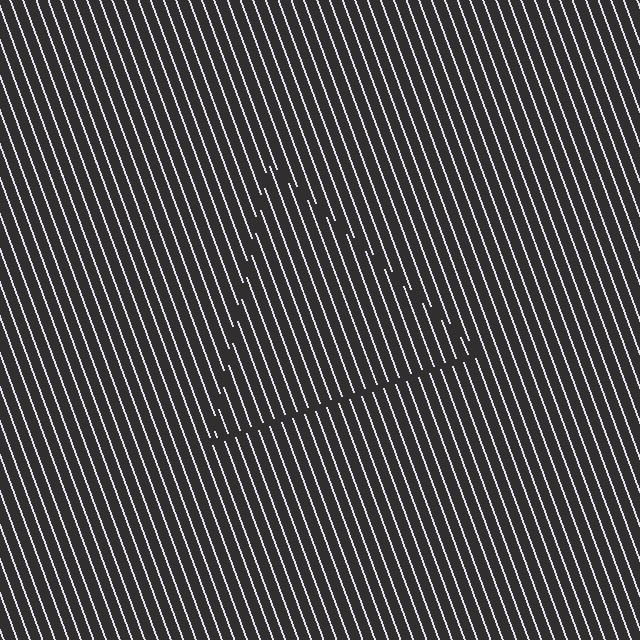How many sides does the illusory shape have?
3 sides — the line-ends trace a triangle.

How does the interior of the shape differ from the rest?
The interior of the shape contains the same grating, shifted by half a period — the contour is defined by the phase discontinuity where line-ends from the inner and outer gratings abut.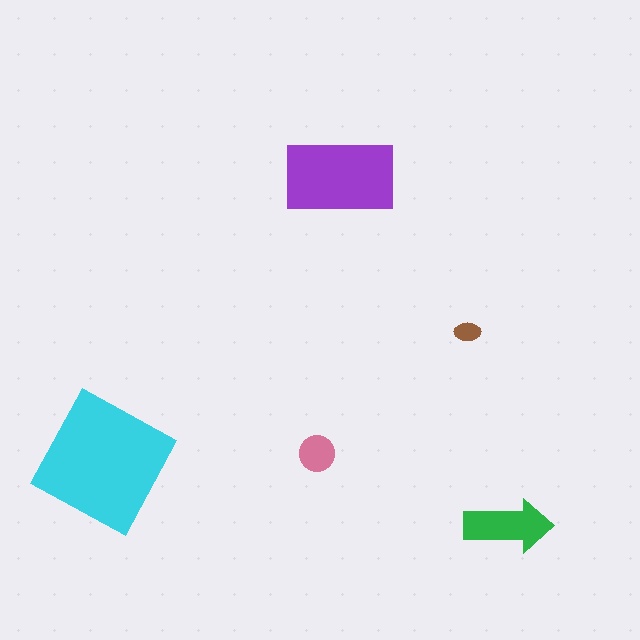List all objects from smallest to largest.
The brown ellipse, the pink circle, the green arrow, the purple rectangle, the cyan square.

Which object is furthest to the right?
The green arrow is rightmost.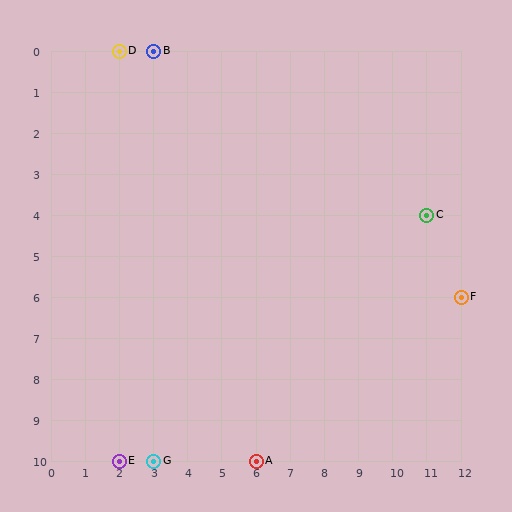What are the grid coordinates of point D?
Point D is at grid coordinates (2, 0).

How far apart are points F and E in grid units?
Points F and E are 10 columns and 4 rows apart (about 10.8 grid units diagonally).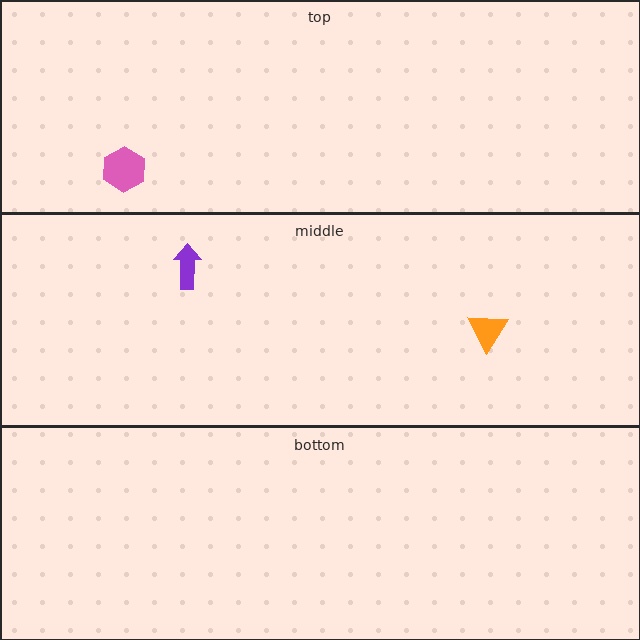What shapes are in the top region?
The pink hexagon.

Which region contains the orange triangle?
The middle region.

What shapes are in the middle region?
The orange triangle, the purple arrow.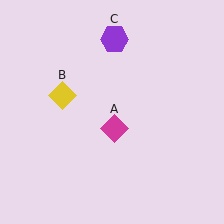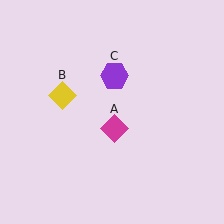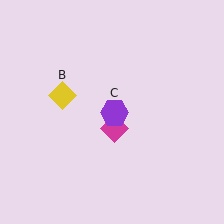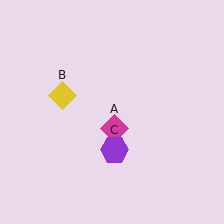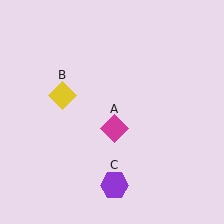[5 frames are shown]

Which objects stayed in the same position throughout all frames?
Magenta diamond (object A) and yellow diamond (object B) remained stationary.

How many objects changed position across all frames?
1 object changed position: purple hexagon (object C).